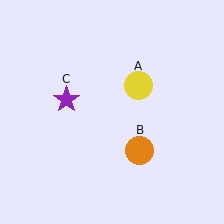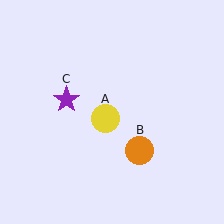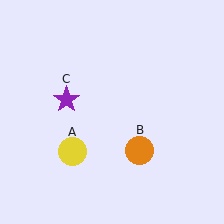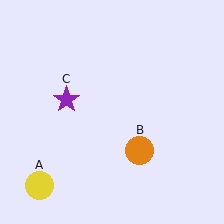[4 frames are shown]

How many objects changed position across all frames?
1 object changed position: yellow circle (object A).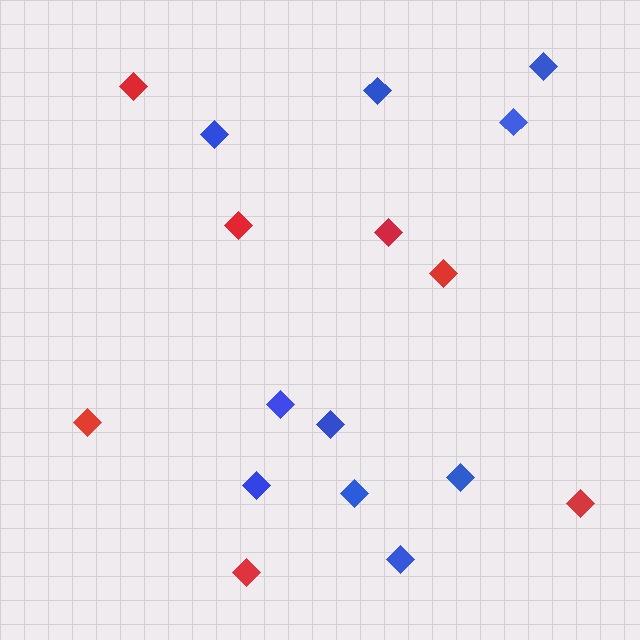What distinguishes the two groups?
There are 2 groups: one group of blue diamonds (10) and one group of red diamonds (7).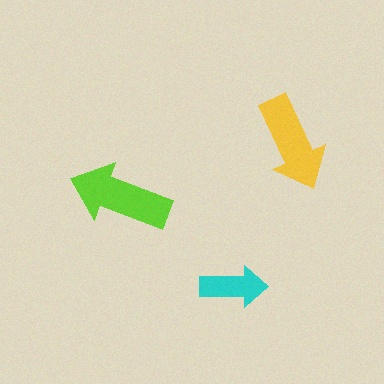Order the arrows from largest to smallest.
the lime one, the yellow one, the cyan one.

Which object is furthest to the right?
The yellow arrow is rightmost.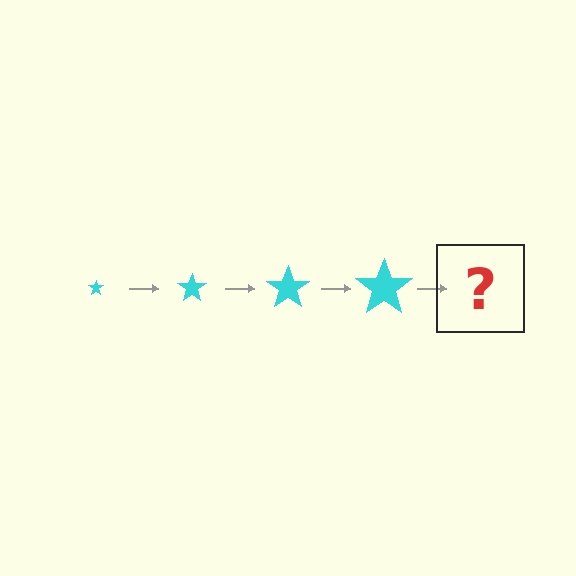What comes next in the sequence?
The next element should be a cyan star, larger than the previous one.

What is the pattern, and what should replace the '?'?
The pattern is that the star gets progressively larger each step. The '?' should be a cyan star, larger than the previous one.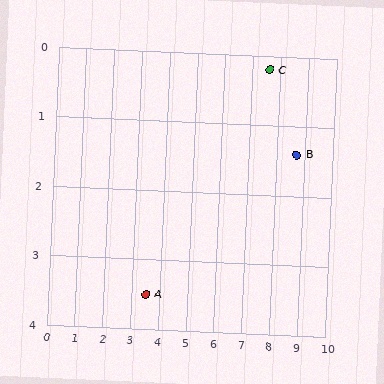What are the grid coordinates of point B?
Point B is at approximately (8.7, 1.4).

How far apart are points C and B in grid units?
Points C and B are about 1.6 grid units apart.